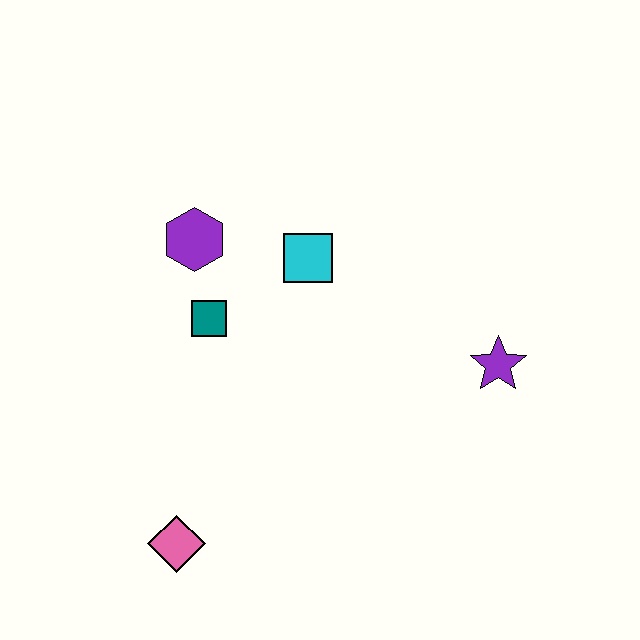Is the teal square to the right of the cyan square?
No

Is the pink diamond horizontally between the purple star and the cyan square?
No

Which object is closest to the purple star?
The cyan square is closest to the purple star.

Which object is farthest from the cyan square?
The pink diamond is farthest from the cyan square.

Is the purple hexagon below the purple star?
No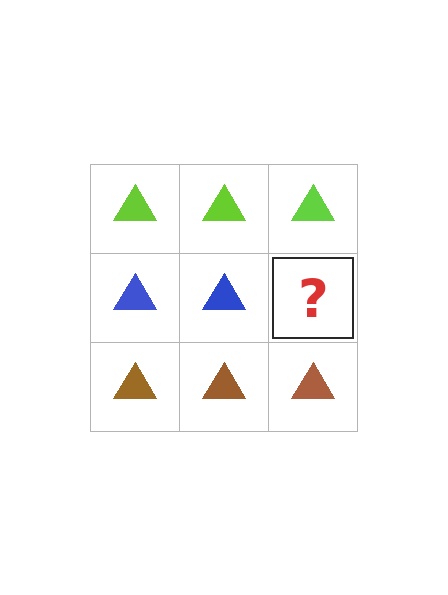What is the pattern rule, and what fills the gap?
The rule is that each row has a consistent color. The gap should be filled with a blue triangle.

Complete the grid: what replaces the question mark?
The question mark should be replaced with a blue triangle.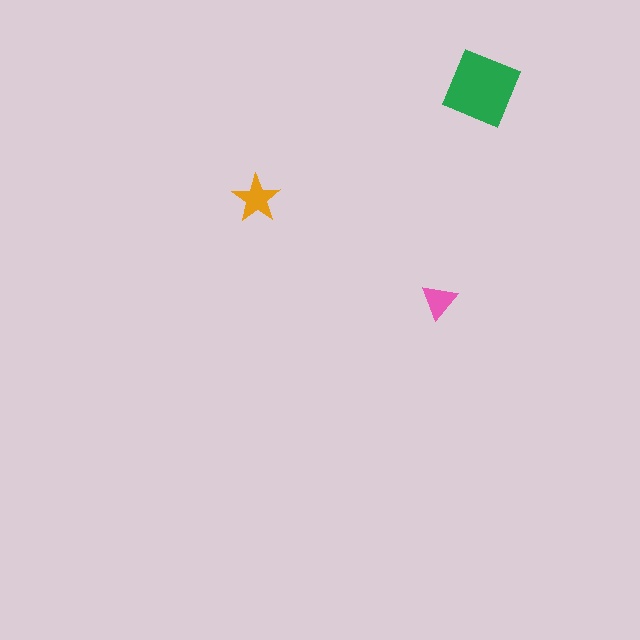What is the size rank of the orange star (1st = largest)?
2nd.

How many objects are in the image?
There are 3 objects in the image.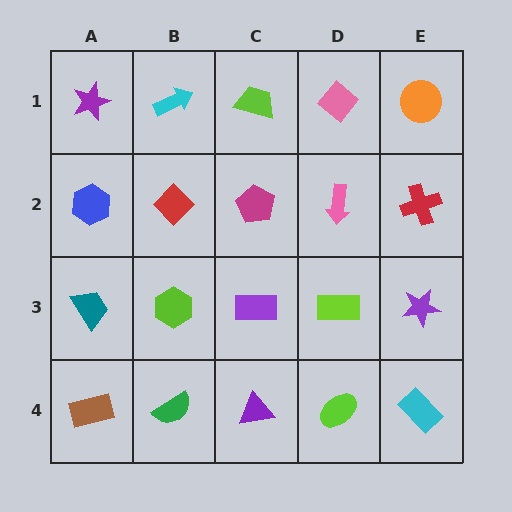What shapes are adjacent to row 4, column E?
A purple star (row 3, column E), a lime ellipse (row 4, column D).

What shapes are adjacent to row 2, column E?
An orange circle (row 1, column E), a purple star (row 3, column E), a pink arrow (row 2, column D).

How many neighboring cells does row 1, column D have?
3.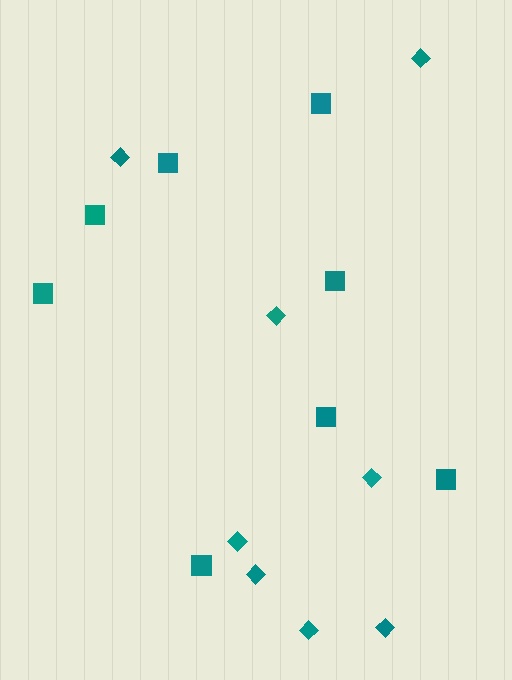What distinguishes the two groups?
There are 2 groups: one group of squares (8) and one group of diamonds (8).